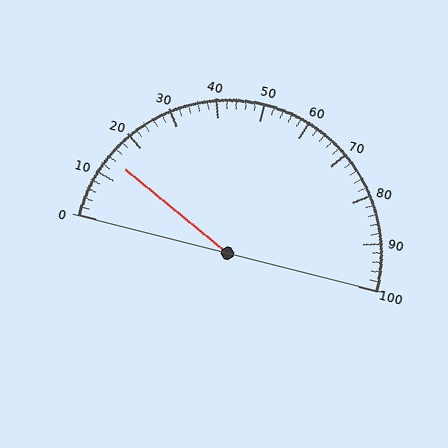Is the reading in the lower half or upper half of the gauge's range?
The reading is in the lower half of the range (0 to 100).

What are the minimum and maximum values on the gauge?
The gauge ranges from 0 to 100.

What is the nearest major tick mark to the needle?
The nearest major tick mark is 10.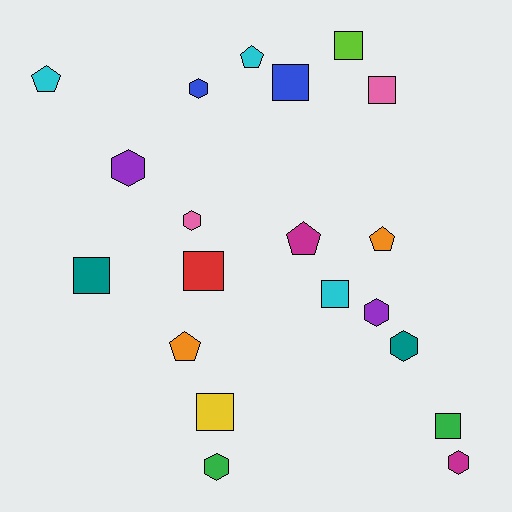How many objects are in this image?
There are 20 objects.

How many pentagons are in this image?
There are 5 pentagons.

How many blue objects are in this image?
There are 2 blue objects.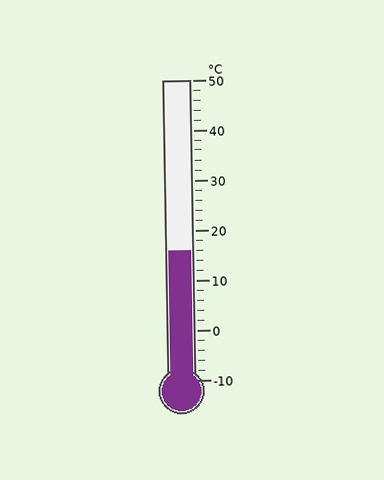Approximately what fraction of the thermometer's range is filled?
The thermometer is filled to approximately 45% of its range.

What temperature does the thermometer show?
The thermometer shows approximately 16°C.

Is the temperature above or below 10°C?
The temperature is above 10°C.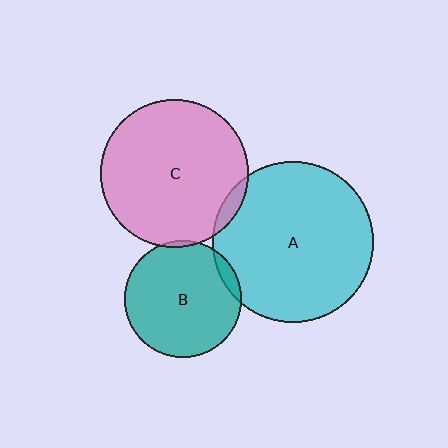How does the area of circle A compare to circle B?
Approximately 1.9 times.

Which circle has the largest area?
Circle A (cyan).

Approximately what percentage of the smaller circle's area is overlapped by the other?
Approximately 5%.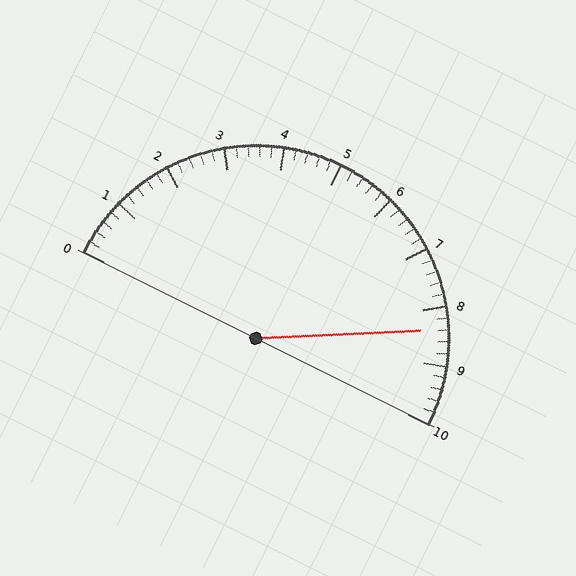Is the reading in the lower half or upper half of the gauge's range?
The reading is in the upper half of the range (0 to 10).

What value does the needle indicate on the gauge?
The needle indicates approximately 8.4.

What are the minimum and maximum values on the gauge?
The gauge ranges from 0 to 10.